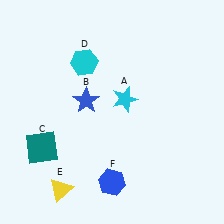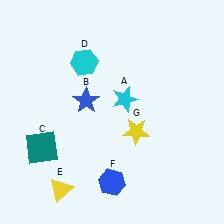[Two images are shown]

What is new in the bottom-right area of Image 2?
A yellow star (G) was added in the bottom-right area of Image 2.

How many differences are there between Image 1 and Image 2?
There is 1 difference between the two images.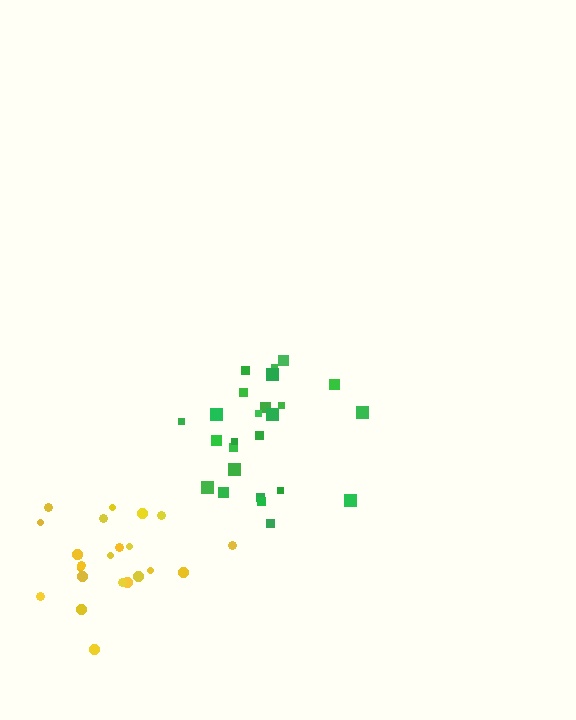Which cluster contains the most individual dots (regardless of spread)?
Green (25).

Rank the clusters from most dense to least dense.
yellow, green.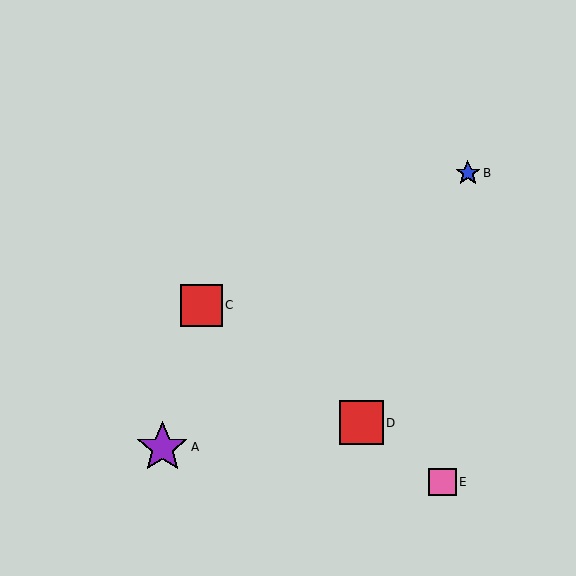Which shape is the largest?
The purple star (labeled A) is the largest.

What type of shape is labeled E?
Shape E is a pink square.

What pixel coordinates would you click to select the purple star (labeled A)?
Click at (162, 447) to select the purple star A.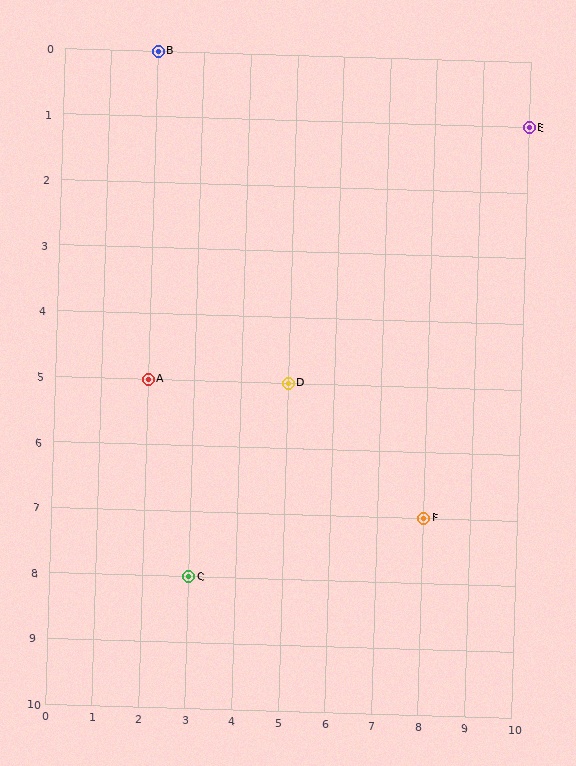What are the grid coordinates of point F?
Point F is at grid coordinates (8, 7).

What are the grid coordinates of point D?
Point D is at grid coordinates (5, 5).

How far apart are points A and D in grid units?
Points A and D are 3 columns apart.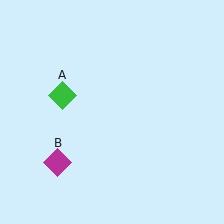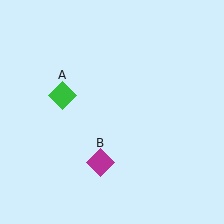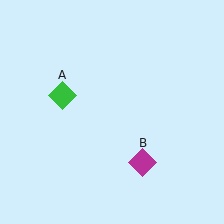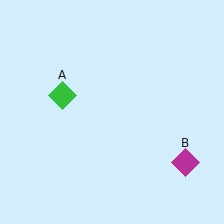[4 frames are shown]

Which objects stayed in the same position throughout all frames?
Green diamond (object A) remained stationary.